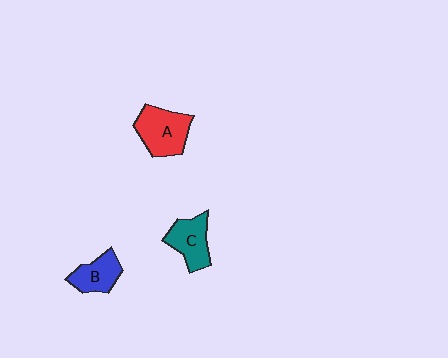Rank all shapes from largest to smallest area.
From largest to smallest: A (red), C (teal), B (blue).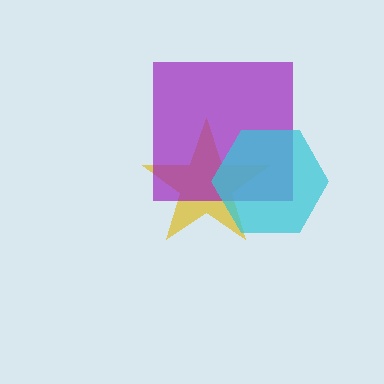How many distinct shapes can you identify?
There are 3 distinct shapes: a yellow star, a purple square, a cyan hexagon.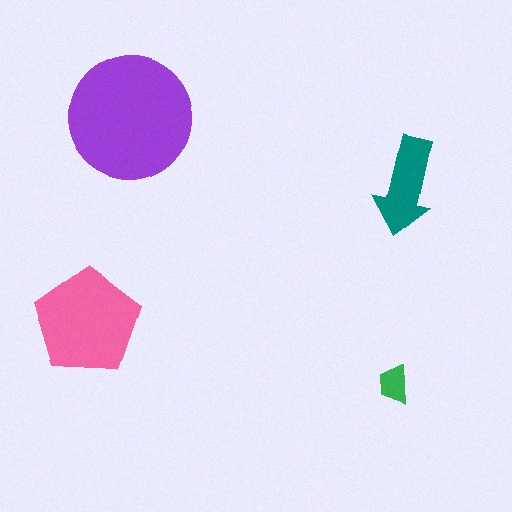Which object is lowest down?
The green trapezoid is bottommost.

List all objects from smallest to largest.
The green trapezoid, the teal arrow, the pink pentagon, the purple circle.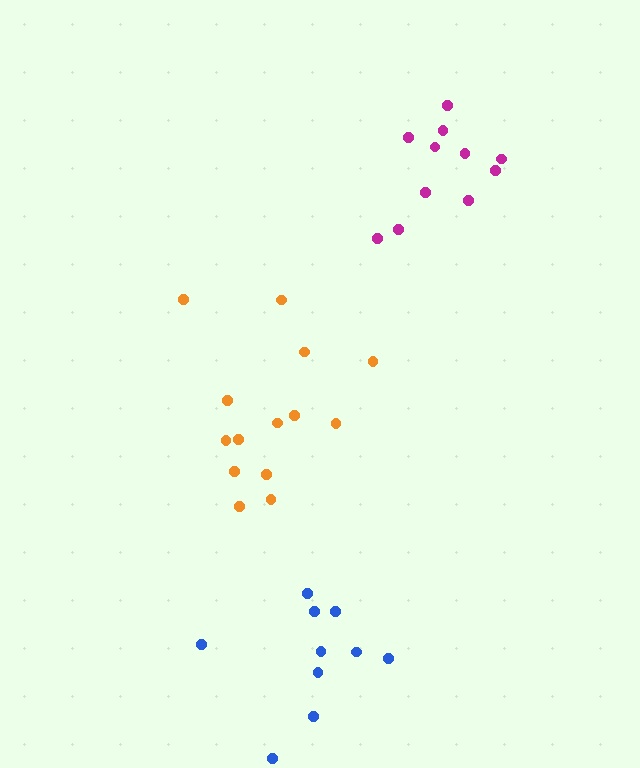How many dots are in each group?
Group 1: 10 dots, Group 2: 14 dots, Group 3: 11 dots (35 total).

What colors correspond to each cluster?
The clusters are colored: blue, orange, magenta.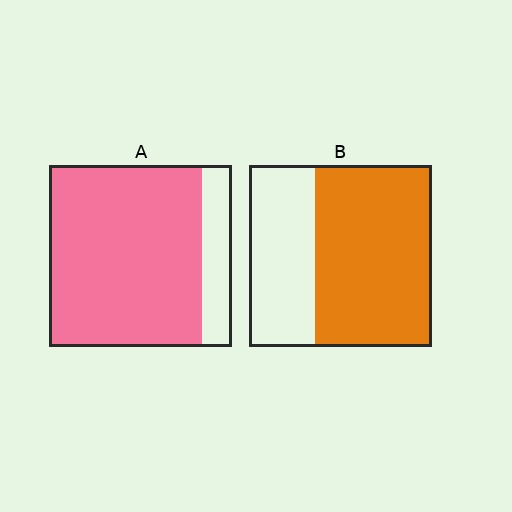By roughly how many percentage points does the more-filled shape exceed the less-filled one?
By roughly 20 percentage points (A over B).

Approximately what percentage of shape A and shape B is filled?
A is approximately 85% and B is approximately 65%.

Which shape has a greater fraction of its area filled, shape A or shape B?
Shape A.